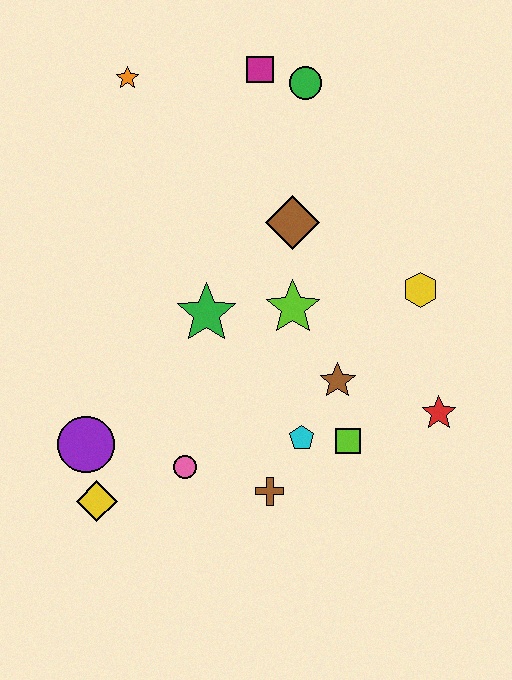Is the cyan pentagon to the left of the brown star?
Yes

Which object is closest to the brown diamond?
The lime star is closest to the brown diamond.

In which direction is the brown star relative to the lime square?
The brown star is above the lime square.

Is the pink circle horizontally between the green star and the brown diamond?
No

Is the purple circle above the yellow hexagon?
No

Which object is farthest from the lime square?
The orange star is farthest from the lime square.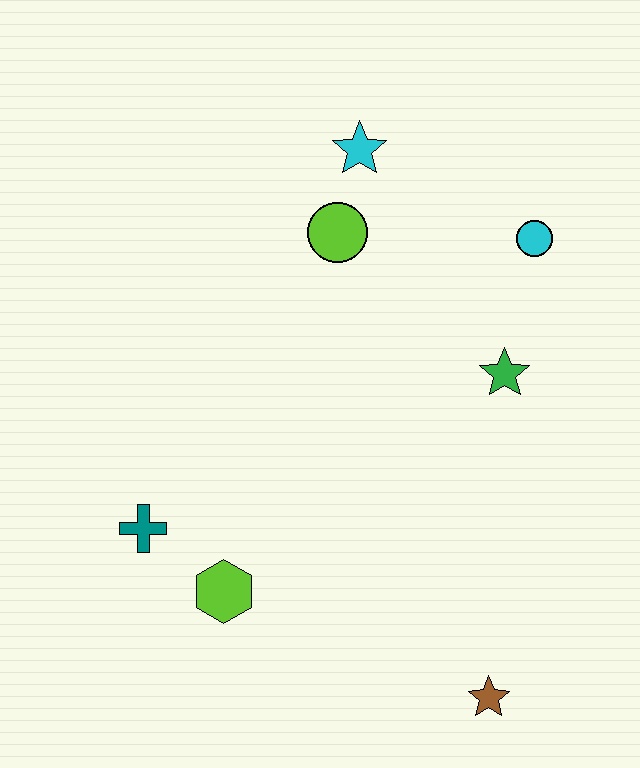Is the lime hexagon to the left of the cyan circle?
Yes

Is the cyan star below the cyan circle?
No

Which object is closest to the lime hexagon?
The teal cross is closest to the lime hexagon.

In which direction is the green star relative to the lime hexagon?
The green star is to the right of the lime hexagon.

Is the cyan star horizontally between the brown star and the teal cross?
Yes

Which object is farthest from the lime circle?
The brown star is farthest from the lime circle.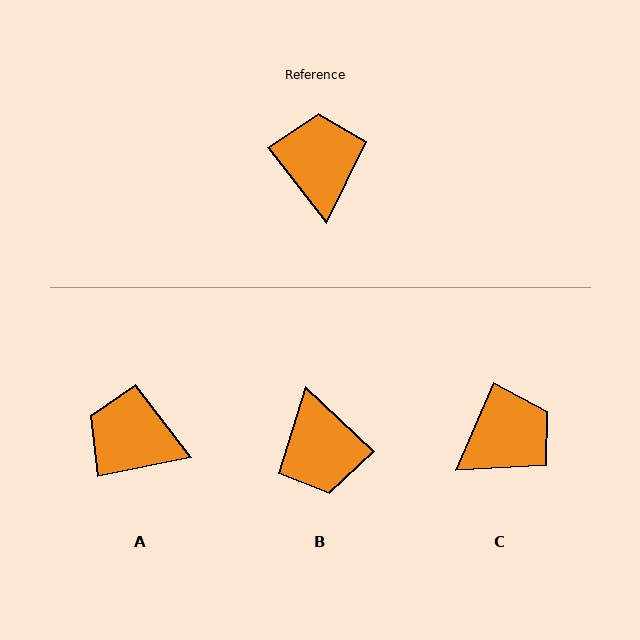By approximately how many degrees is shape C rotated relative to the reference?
Approximately 61 degrees clockwise.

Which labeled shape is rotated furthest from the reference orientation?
B, about 171 degrees away.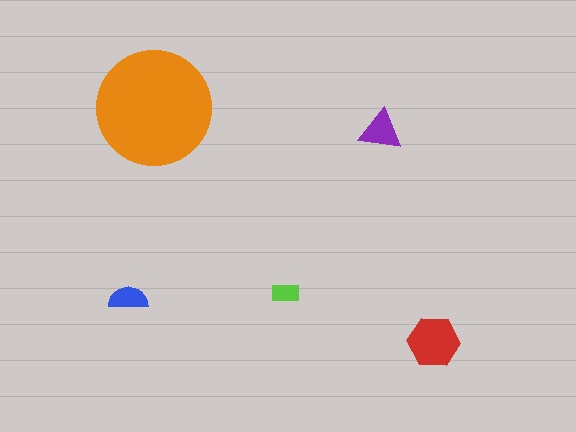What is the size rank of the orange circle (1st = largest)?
1st.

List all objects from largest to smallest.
The orange circle, the red hexagon, the purple triangle, the blue semicircle, the lime rectangle.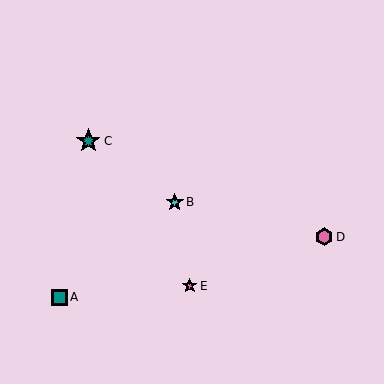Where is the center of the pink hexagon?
The center of the pink hexagon is at (324, 237).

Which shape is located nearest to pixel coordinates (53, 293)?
The teal square (labeled A) at (59, 297) is nearest to that location.